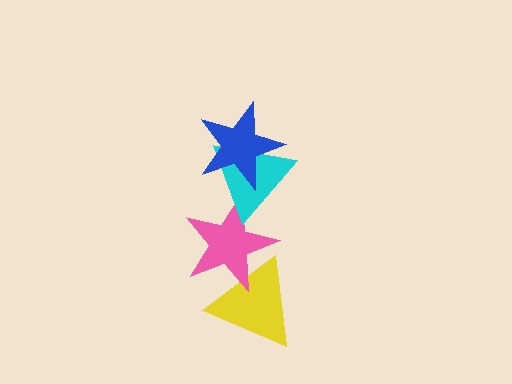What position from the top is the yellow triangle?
The yellow triangle is 4th from the top.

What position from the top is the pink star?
The pink star is 3rd from the top.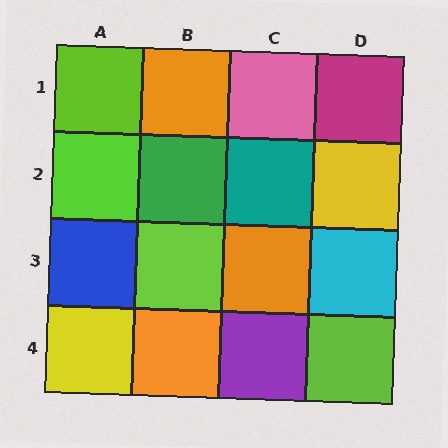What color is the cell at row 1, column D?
Magenta.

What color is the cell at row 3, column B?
Lime.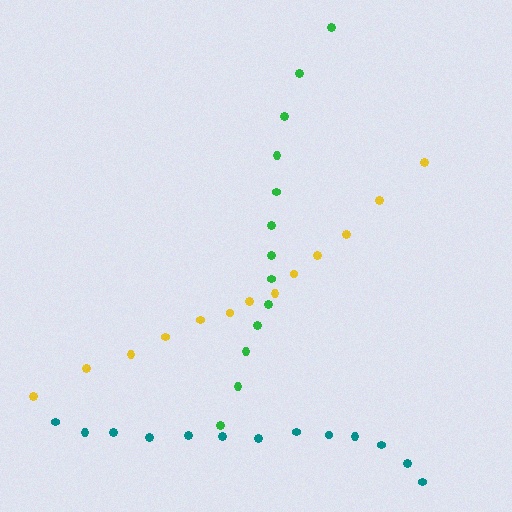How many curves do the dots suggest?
There are 3 distinct paths.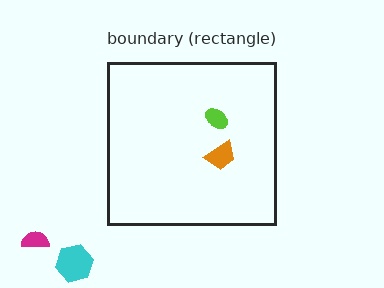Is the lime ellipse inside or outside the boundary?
Inside.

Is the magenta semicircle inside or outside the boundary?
Outside.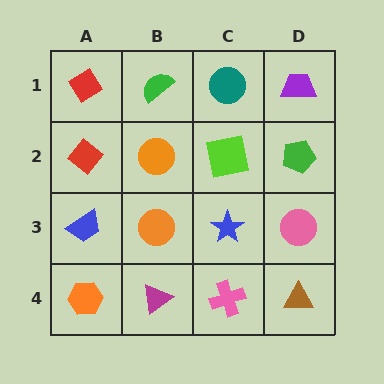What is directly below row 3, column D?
A brown triangle.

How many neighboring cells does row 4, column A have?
2.